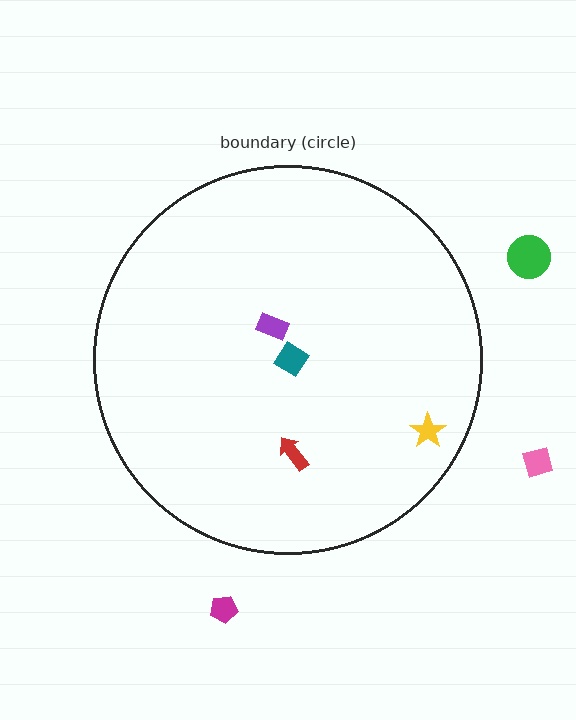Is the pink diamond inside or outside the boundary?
Outside.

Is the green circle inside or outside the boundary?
Outside.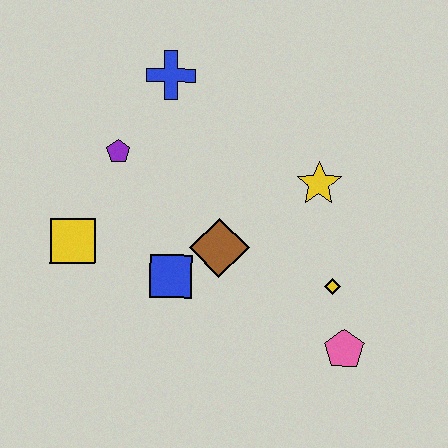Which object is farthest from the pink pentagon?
The blue cross is farthest from the pink pentagon.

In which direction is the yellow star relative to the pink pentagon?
The yellow star is above the pink pentagon.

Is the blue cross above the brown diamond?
Yes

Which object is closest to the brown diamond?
The blue square is closest to the brown diamond.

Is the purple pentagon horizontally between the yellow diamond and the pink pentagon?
No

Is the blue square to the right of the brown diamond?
No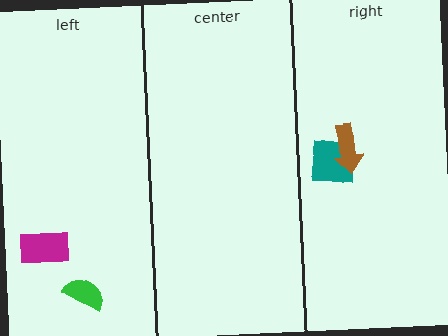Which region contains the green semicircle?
The left region.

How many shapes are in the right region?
2.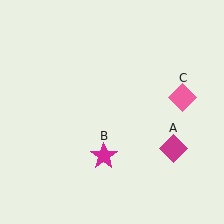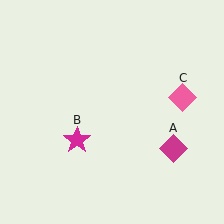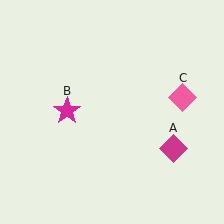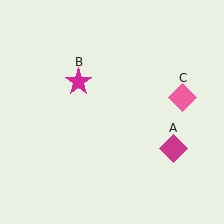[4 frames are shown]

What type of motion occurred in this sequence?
The magenta star (object B) rotated clockwise around the center of the scene.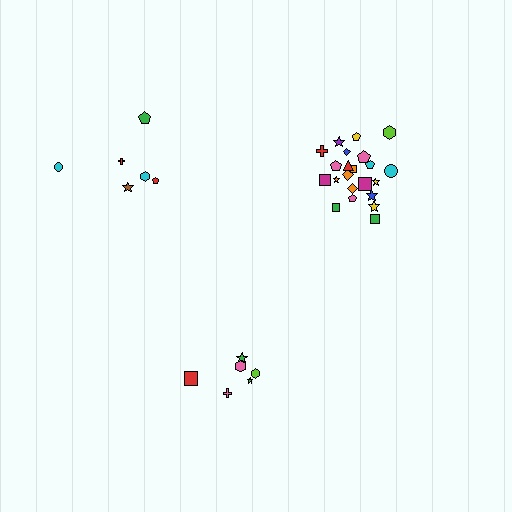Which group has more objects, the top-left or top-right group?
The top-right group.